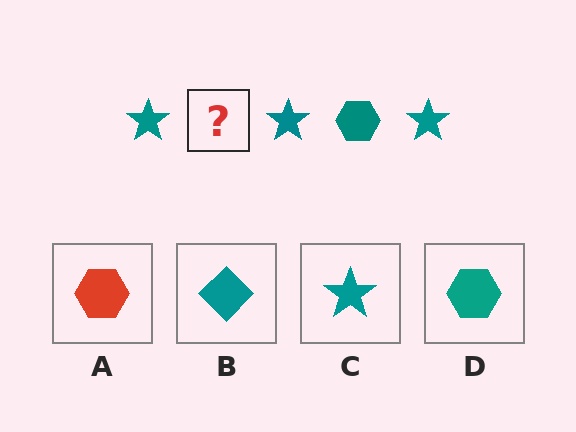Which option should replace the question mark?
Option D.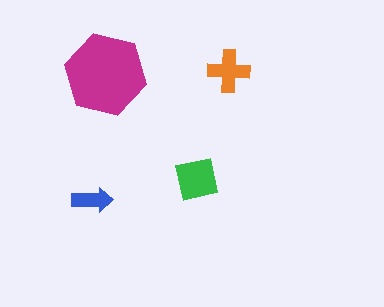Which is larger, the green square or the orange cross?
The green square.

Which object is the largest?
The magenta hexagon.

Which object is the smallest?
The blue arrow.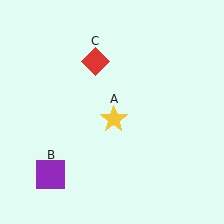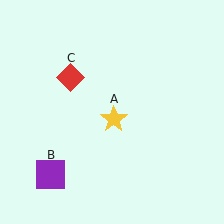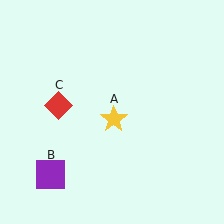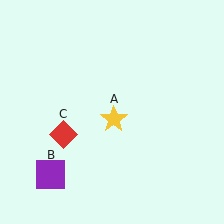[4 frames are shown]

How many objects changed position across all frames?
1 object changed position: red diamond (object C).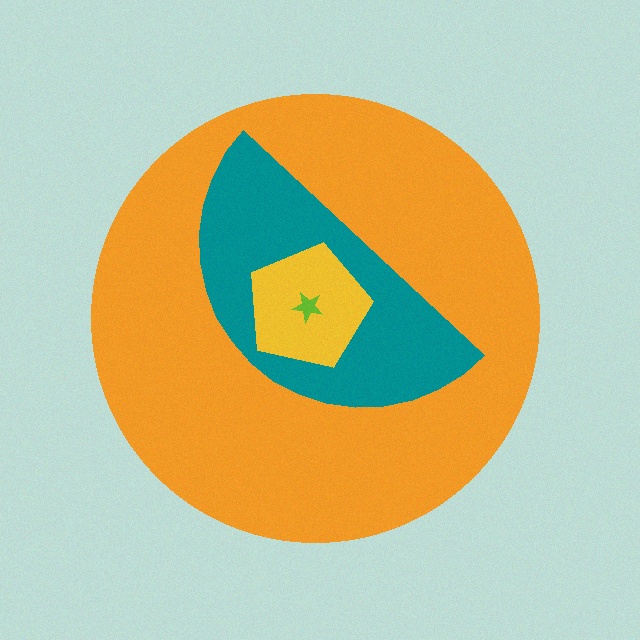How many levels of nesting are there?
4.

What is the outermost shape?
The orange circle.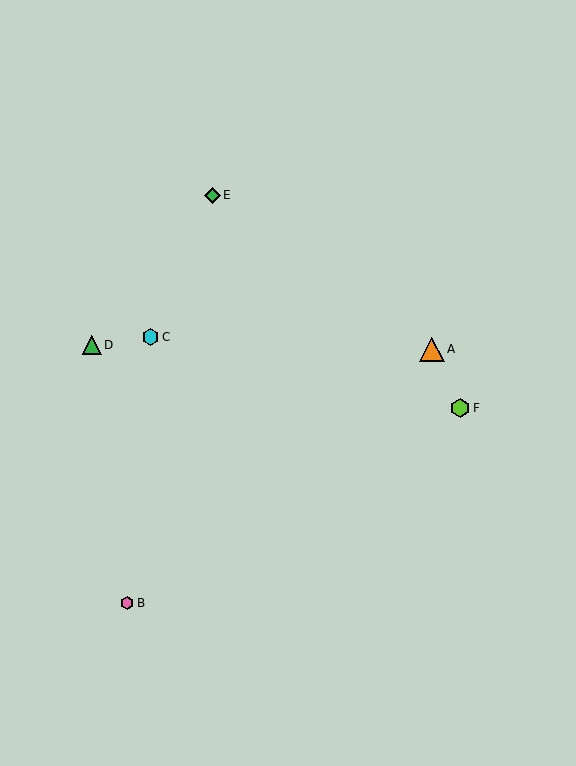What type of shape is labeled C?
Shape C is a cyan hexagon.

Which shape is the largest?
The orange triangle (labeled A) is the largest.